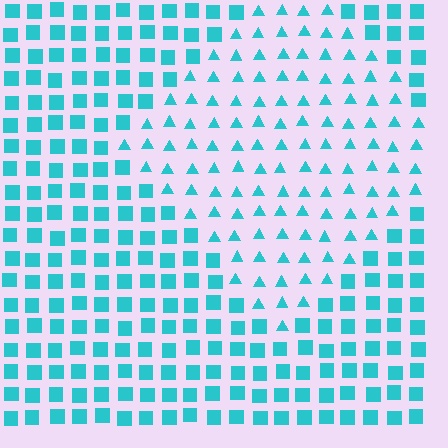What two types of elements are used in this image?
The image uses triangles inside the diamond region and squares outside it.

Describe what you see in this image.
The image is filled with small cyan elements arranged in a uniform grid. A diamond-shaped region contains triangles, while the surrounding area contains squares. The boundary is defined purely by the change in element shape.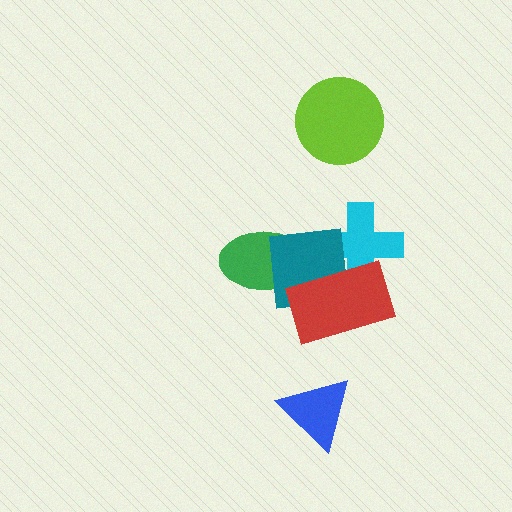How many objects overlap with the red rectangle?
2 objects overlap with the red rectangle.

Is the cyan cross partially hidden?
Yes, it is partially covered by another shape.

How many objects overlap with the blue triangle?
0 objects overlap with the blue triangle.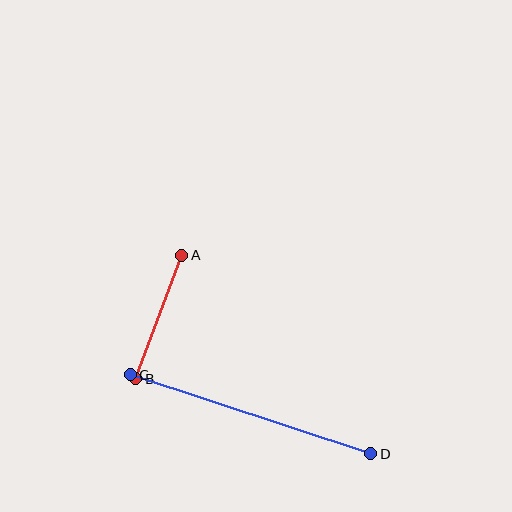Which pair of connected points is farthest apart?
Points C and D are farthest apart.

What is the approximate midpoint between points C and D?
The midpoint is at approximately (250, 414) pixels.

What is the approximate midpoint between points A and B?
The midpoint is at approximately (159, 317) pixels.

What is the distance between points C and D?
The distance is approximately 253 pixels.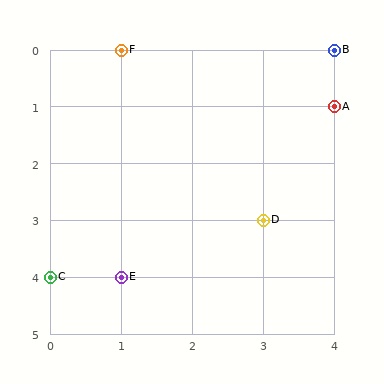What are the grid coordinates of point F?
Point F is at grid coordinates (1, 0).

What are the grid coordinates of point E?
Point E is at grid coordinates (1, 4).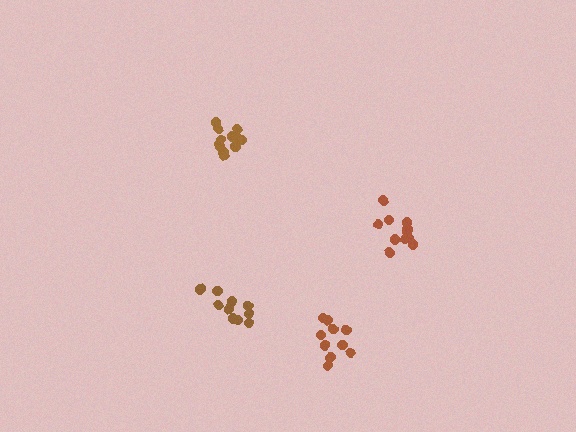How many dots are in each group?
Group 1: 10 dots, Group 2: 12 dots, Group 3: 10 dots, Group 4: 12 dots (44 total).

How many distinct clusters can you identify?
There are 4 distinct clusters.